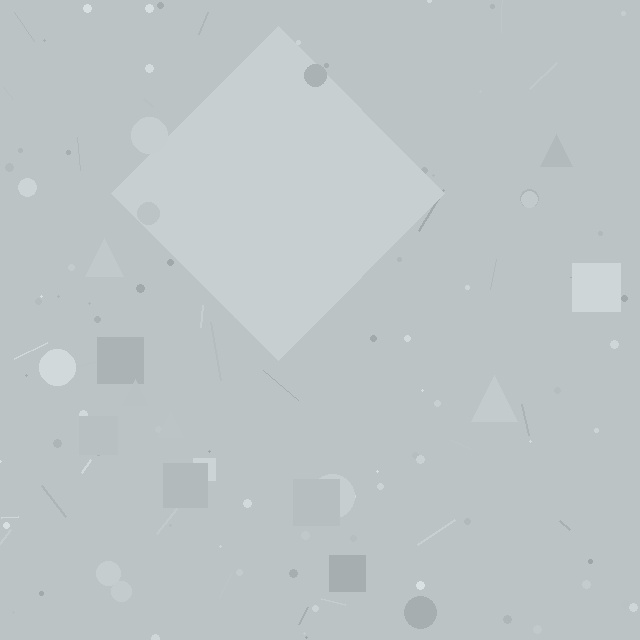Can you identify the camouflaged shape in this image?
The camouflaged shape is a diamond.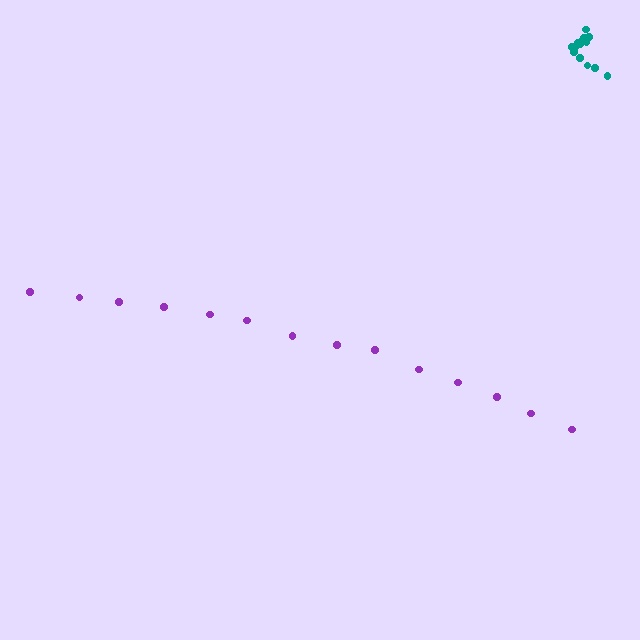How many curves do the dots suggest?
There are 2 distinct paths.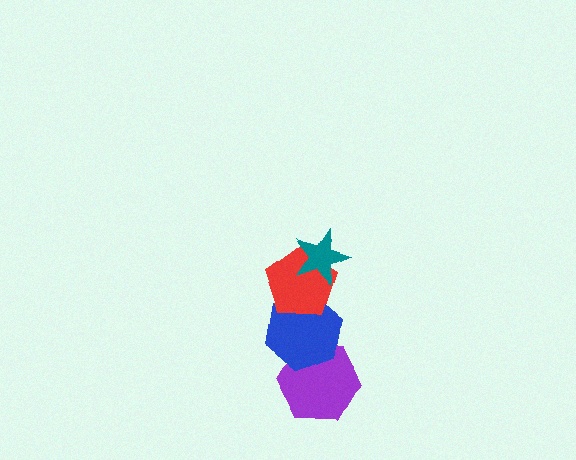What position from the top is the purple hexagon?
The purple hexagon is 4th from the top.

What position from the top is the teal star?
The teal star is 1st from the top.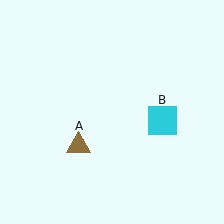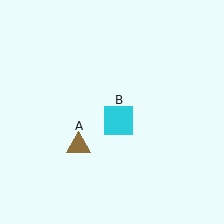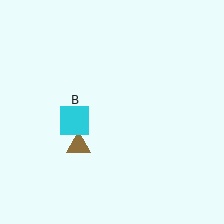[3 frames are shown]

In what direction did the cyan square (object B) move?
The cyan square (object B) moved left.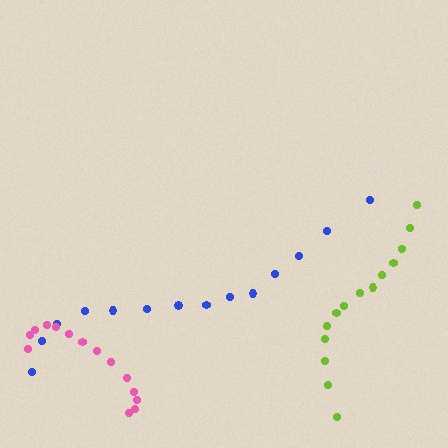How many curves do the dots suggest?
There are 3 distinct paths.